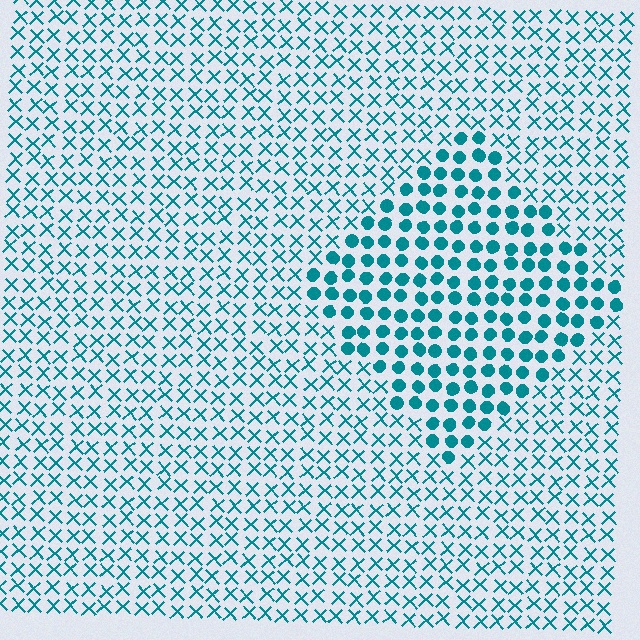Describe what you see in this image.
The image is filled with small teal elements arranged in a uniform grid. A diamond-shaped region contains circles, while the surrounding area contains X marks. The boundary is defined purely by the change in element shape.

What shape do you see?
I see a diamond.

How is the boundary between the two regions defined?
The boundary is defined by a change in element shape: circles inside vs. X marks outside. All elements share the same color and spacing.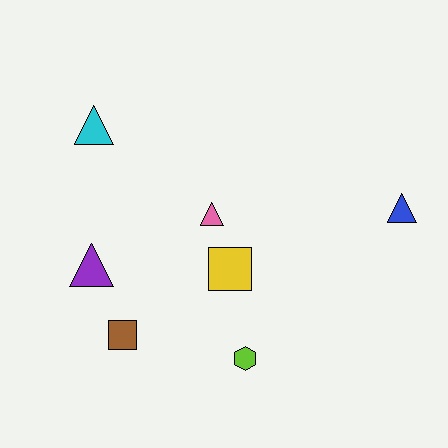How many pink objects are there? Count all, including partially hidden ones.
There is 1 pink object.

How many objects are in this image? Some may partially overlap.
There are 7 objects.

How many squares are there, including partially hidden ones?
There are 2 squares.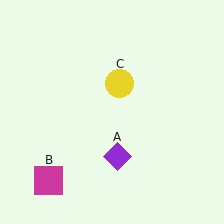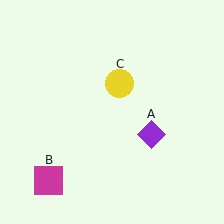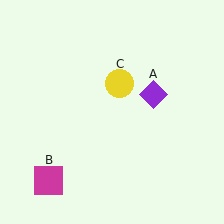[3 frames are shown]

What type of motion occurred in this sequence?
The purple diamond (object A) rotated counterclockwise around the center of the scene.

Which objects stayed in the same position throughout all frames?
Magenta square (object B) and yellow circle (object C) remained stationary.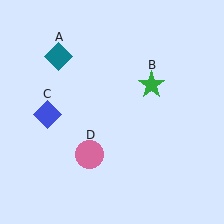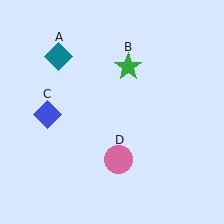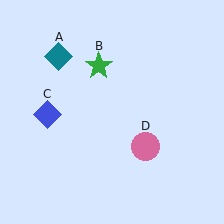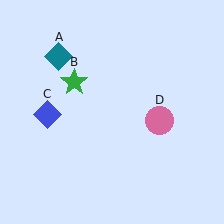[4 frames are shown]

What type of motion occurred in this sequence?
The green star (object B), pink circle (object D) rotated counterclockwise around the center of the scene.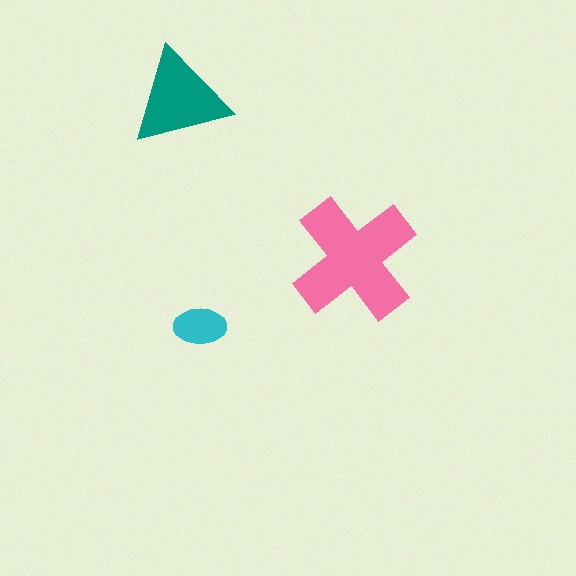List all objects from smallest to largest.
The cyan ellipse, the teal triangle, the pink cross.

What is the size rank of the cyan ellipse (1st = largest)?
3rd.